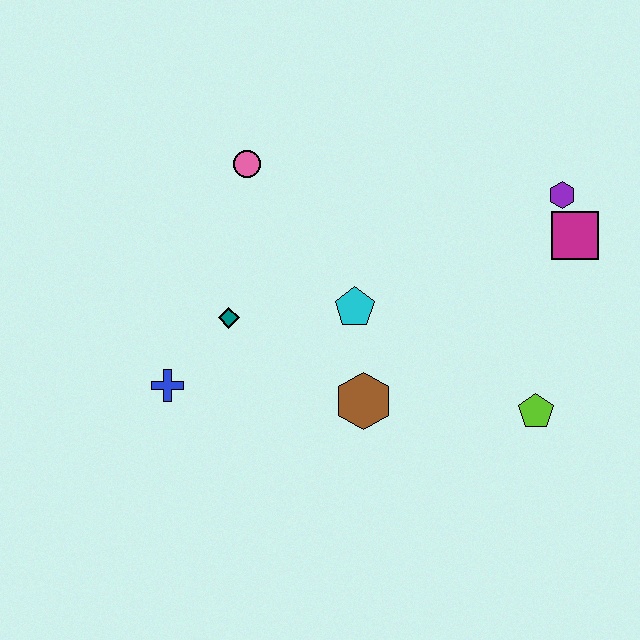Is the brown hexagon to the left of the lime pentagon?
Yes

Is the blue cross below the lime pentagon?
No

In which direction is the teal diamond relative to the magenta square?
The teal diamond is to the left of the magenta square.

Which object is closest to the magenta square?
The purple hexagon is closest to the magenta square.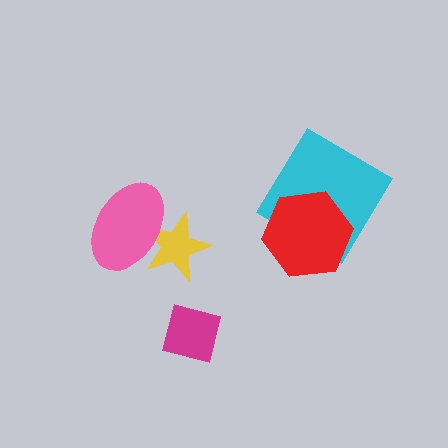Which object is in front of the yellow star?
The pink ellipse is in front of the yellow star.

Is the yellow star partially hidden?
Yes, it is partially covered by another shape.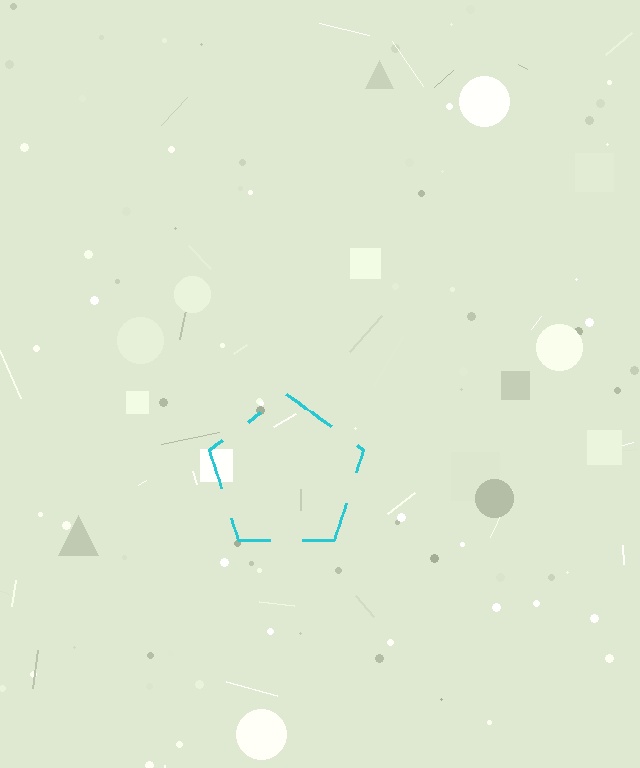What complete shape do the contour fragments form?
The contour fragments form a pentagon.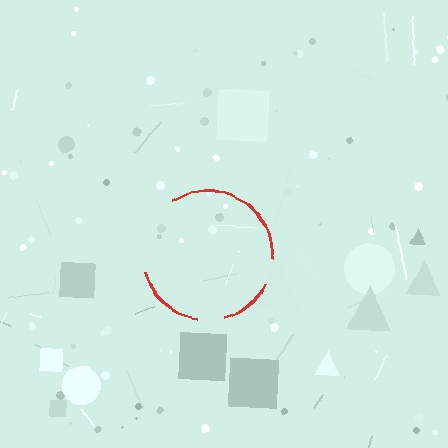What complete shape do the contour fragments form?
The contour fragments form a circle.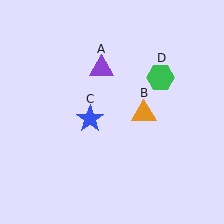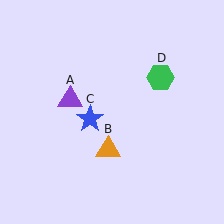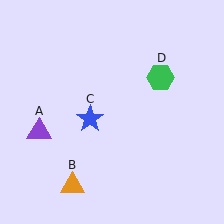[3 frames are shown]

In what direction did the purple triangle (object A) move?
The purple triangle (object A) moved down and to the left.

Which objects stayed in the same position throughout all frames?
Blue star (object C) and green hexagon (object D) remained stationary.